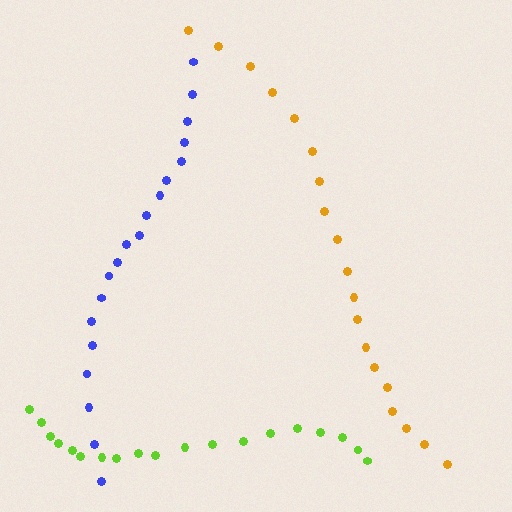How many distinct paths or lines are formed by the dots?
There are 3 distinct paths.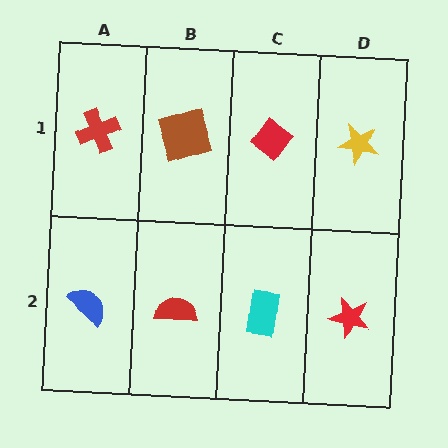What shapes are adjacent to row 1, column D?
A red star (row 2, column D), a red diamond (row 1, column C).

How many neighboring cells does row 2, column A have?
2.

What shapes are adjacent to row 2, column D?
A yellow star (row 1, column D), a cyan rectangle (row 2, column C).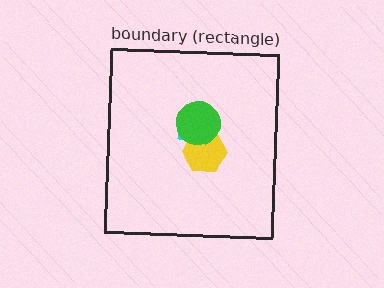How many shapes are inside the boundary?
3 inside, 0 outside.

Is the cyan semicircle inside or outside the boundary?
Inside.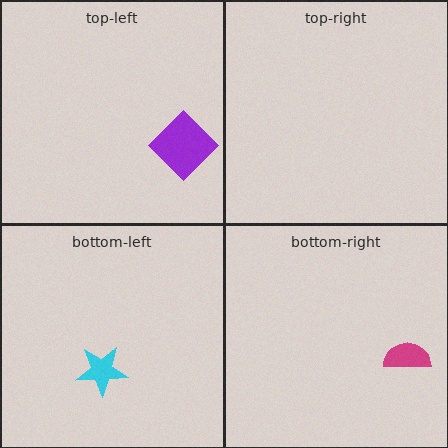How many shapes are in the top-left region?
1.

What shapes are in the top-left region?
The purple diamond.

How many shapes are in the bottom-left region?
1.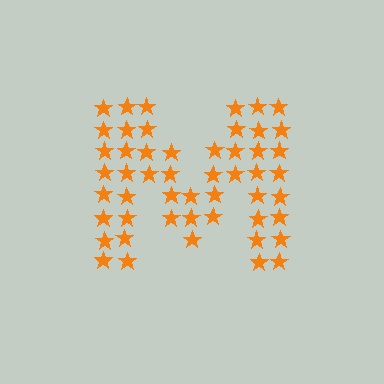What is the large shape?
The large shape is the letter M.